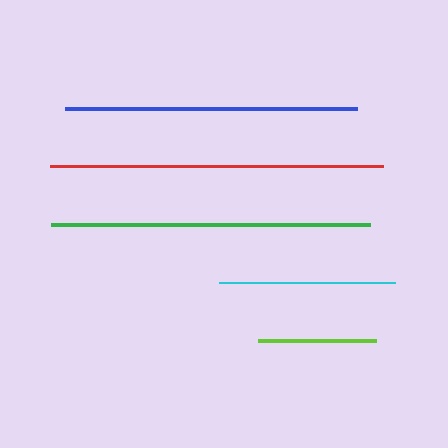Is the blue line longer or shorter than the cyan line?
The blue line is longer than the cyan line.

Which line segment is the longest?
The red line is the longest at approximately 334 pixels.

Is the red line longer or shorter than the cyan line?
The red line is longer than the cyan line.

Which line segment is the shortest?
The lime line is the shortest at approximately 118 pixels.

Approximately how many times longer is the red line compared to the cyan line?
The red line is approximately 1.9 times the length of the cyan line.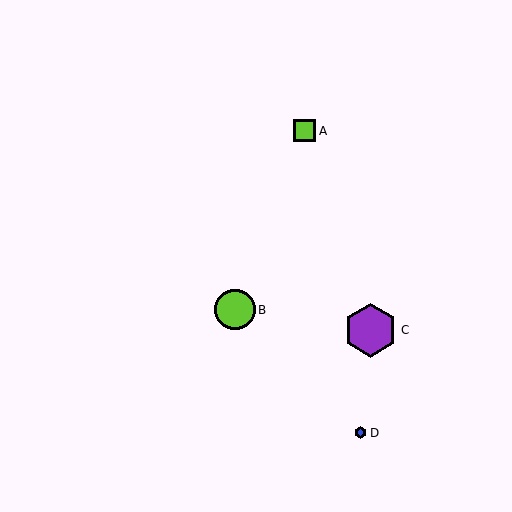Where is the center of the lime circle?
The center of the lime circle is at (235, 310).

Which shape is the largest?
The purple hexagon (labeled C) is the largest.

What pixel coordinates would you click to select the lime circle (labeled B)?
Click at (235, 310) to select the lime circle B.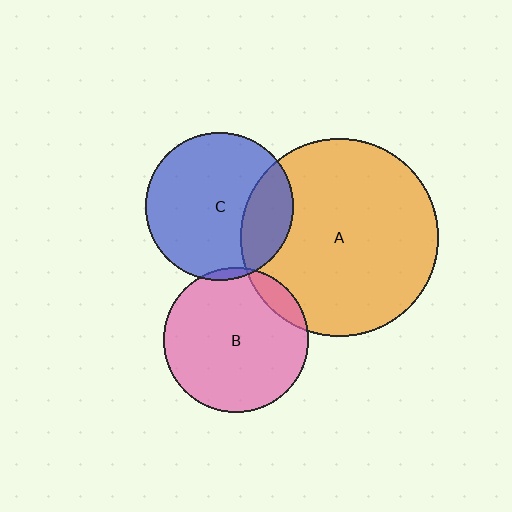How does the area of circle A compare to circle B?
Approximately 1.9 times.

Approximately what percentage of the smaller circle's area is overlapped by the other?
Approximately 5%.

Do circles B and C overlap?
Yes.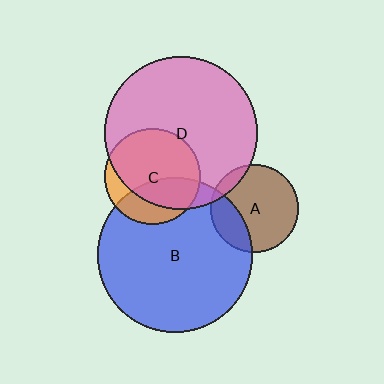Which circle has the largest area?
Circle B (blue).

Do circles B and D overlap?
Yes.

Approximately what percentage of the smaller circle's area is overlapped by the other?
Approximately 10%.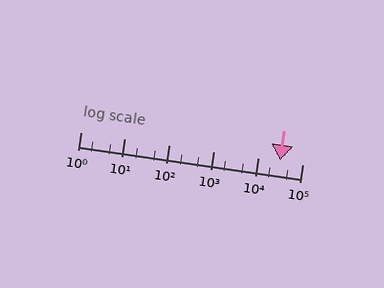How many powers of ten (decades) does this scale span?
The scale spans 5 decades, from 1 to 100000.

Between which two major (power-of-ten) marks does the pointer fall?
The pointer is between 10000 and 100000.